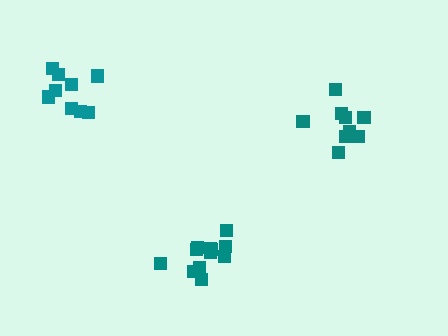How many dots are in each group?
Group 1: 12 dots, Group 2: 9 dots, Group 3: 9 dots (30 total).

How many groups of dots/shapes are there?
There are 3 groups.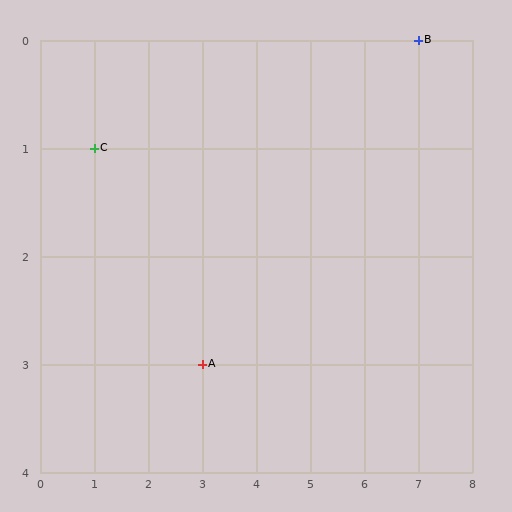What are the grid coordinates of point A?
Point A is at grid coordinates (3, 3).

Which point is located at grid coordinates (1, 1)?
Point C is at (1, 1).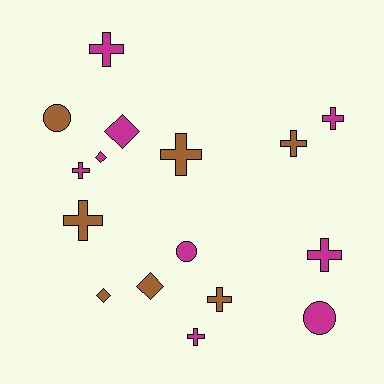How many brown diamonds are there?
There are 2 brown diamonds.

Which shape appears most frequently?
Cross, with 9 objects.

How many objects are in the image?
There are 16 objects.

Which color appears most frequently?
Magenta, with 9 objects.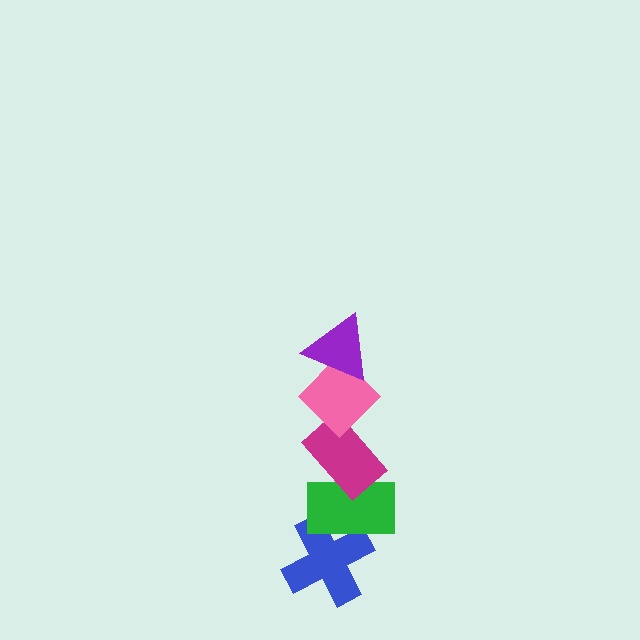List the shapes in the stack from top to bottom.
From top to bottom: the purple triangle, the pink diamond, the magenta rectangle, the green rectangle, the blue cross.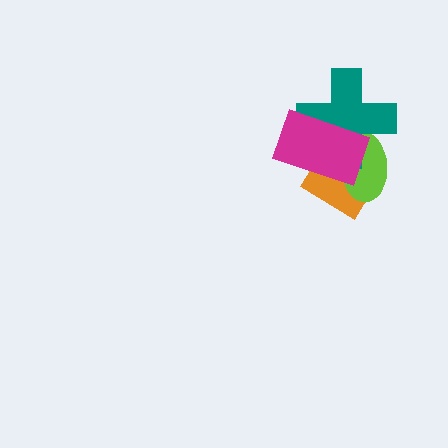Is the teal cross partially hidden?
Yes, it is partially covered by another shape.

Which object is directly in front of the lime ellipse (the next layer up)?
The teal cross is directly in front of the lime ellipse.